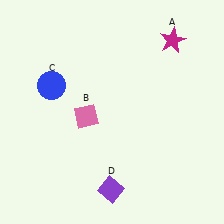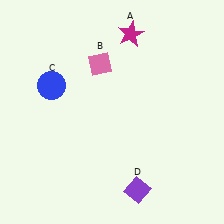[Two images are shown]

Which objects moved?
The objects that moved are: the magenta star (A), the pink diamond (B), the purple diamond (D).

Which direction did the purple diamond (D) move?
The purple diamond (D) moved right.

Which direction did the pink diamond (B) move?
The pink diamond (B) moved up.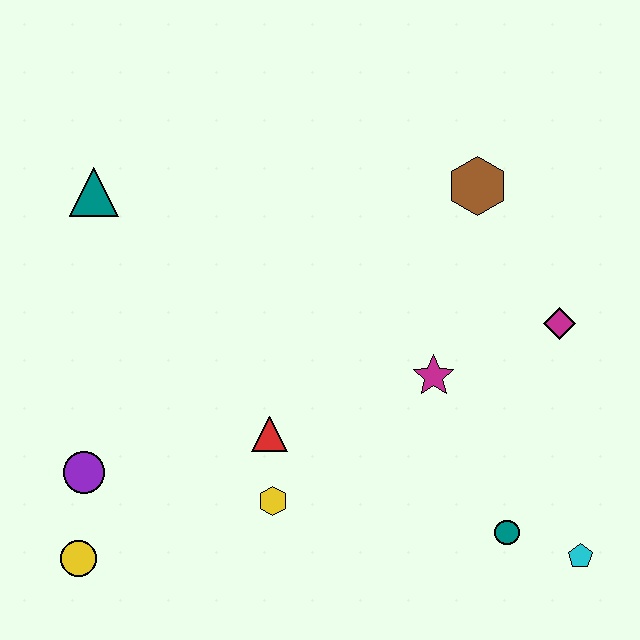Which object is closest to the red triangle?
The yellow hexagon is closest to the red triangle.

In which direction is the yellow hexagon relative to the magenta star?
The yellow hexagon is to the left of the magenta star.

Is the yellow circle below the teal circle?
Yes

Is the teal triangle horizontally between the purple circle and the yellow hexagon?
Yes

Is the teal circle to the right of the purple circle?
Yes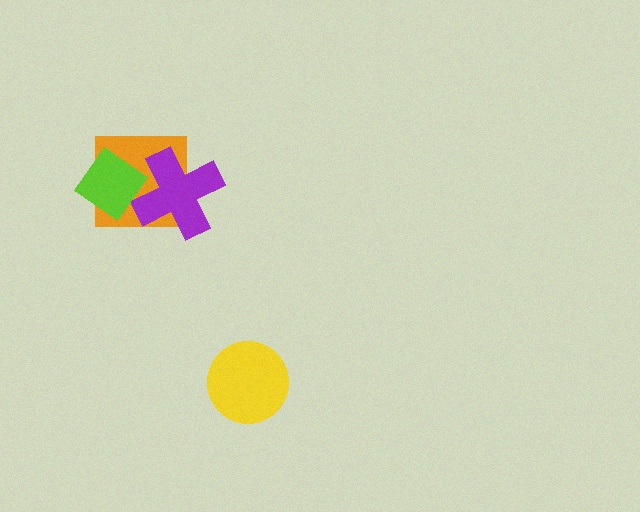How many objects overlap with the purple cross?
2 objects overlap with the purple cross.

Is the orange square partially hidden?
Yes, it is partially covered by another shape.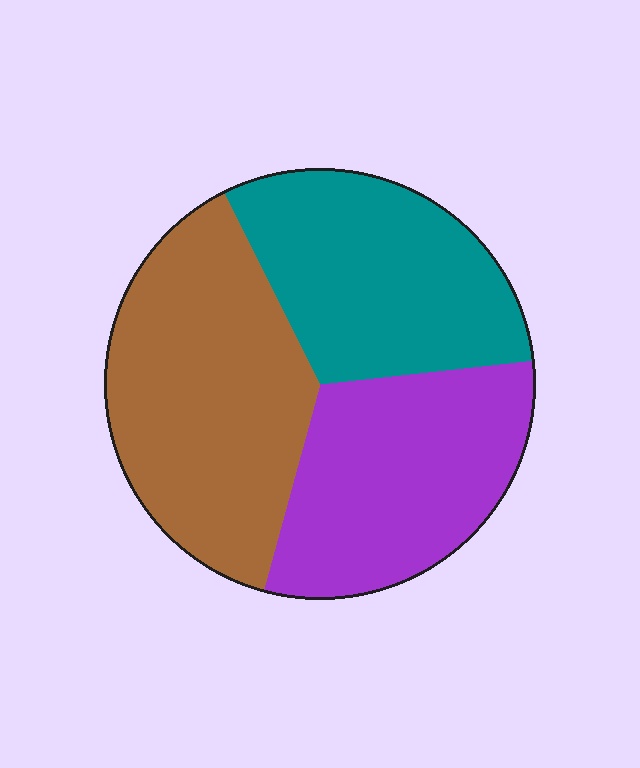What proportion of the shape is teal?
Teal takes up about one third (1/3) of the shape.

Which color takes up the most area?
Brown, at roughly 40%.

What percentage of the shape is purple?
Purple covers about 30% of the shape.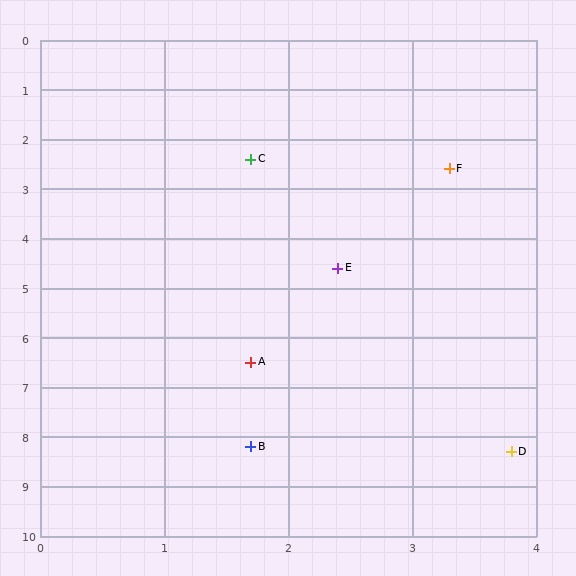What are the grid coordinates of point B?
Point B is at approximately (1.7, 8.2).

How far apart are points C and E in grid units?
Points C and E are about 2.3 grid units apart.